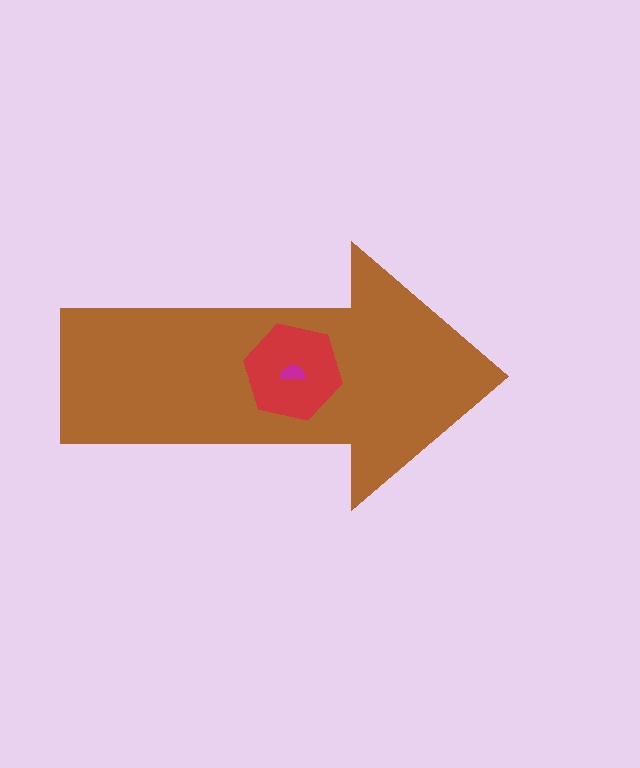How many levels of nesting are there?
3.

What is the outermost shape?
The brown arrow.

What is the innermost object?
The magenta semicircle.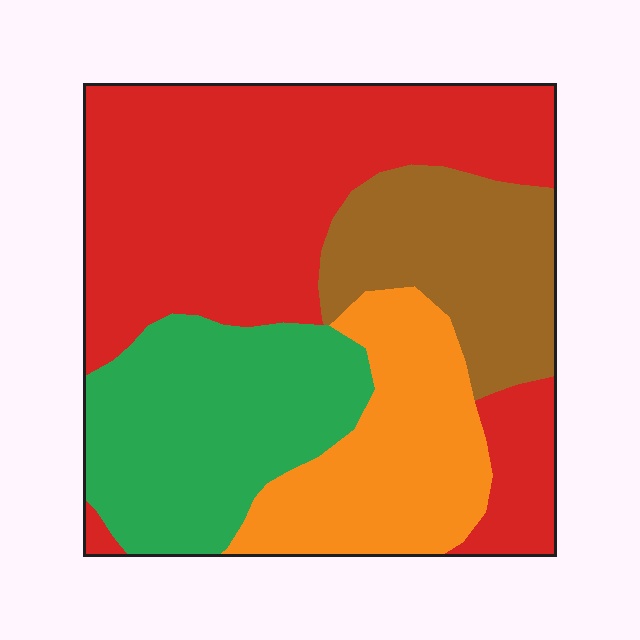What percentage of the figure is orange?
Orange covers 18% of the figure.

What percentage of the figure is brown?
Brown takes up about one sixth (1/6) of the figure.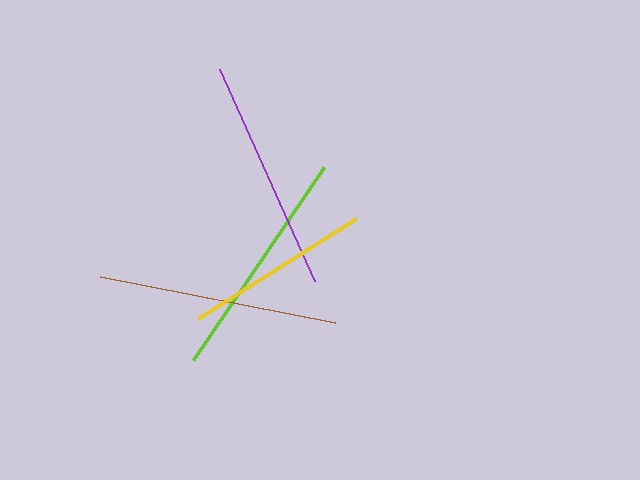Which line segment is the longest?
The brown line is the longest at approximately 240 pixels.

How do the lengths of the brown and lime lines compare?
The brown and lime lines are approximately the same length.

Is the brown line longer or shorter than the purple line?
The brown line is longer than the purple line.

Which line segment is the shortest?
The yellow line is the shortest at approximately 187 pixels.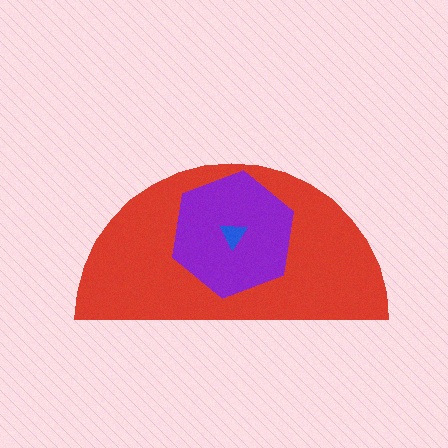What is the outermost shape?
The red semicircle.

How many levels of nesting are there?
3.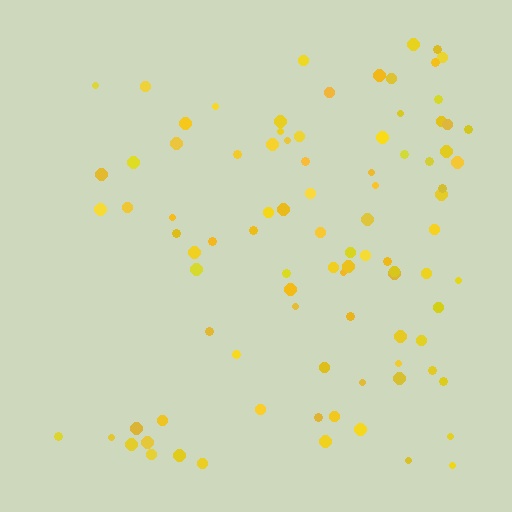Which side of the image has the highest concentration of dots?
The right.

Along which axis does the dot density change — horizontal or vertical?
Horizontal.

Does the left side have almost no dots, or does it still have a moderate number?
Still a moderate number, just noticeably fewer than the right.